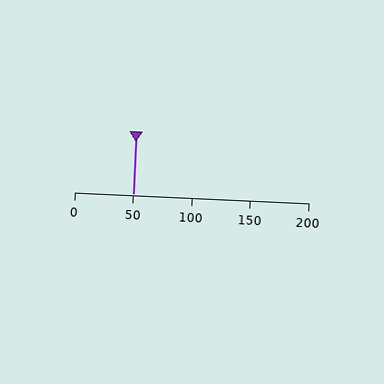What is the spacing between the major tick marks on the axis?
The major ticks are spaced 50 apart.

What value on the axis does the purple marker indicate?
The marker indicates approximately 50.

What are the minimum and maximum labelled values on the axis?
The axis runs from 0 to 200.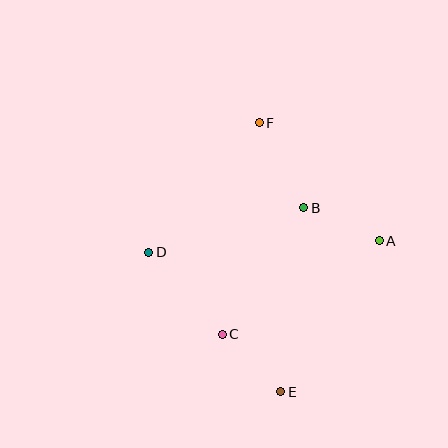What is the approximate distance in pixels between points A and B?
The distance between A and B is approximately 82 pixels.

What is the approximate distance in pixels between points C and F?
The distance between C and F is approximately 214 pixels.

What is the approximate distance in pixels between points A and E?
The distance between A and E is approximately 180 pixels.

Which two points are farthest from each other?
Points E and F are farthest from each other.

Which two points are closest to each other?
Points C and E are closest to each other.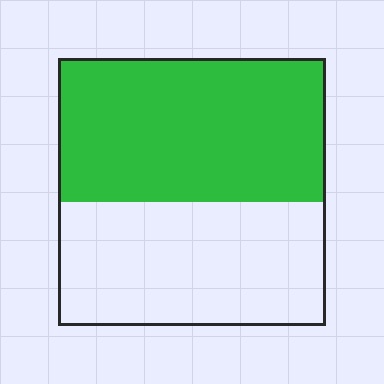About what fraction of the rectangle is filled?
About one half (1/2).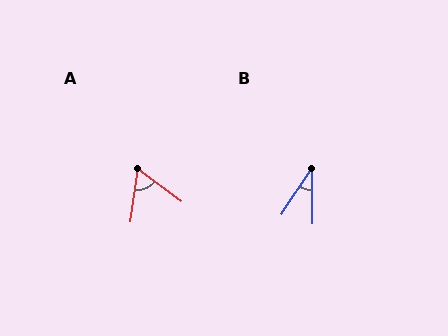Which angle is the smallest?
B, at approximately 34 degrees.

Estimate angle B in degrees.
Approximately 34 degrees.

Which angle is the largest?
A, at approximately 61 degrees.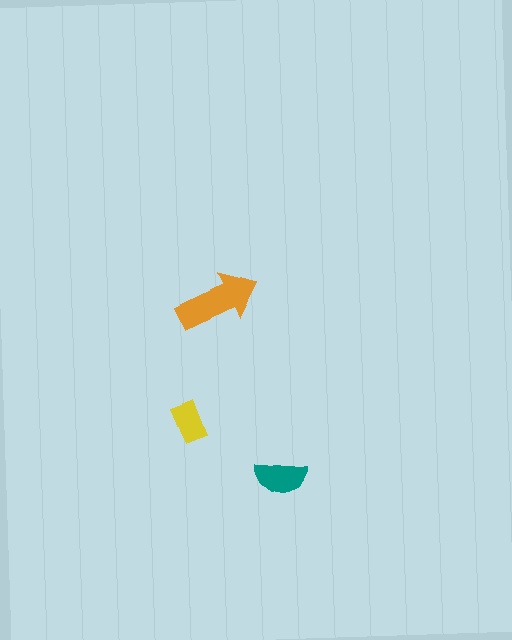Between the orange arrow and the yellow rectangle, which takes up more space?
The orange arrow.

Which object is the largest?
The orange arrow.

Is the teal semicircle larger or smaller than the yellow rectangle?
Larger.